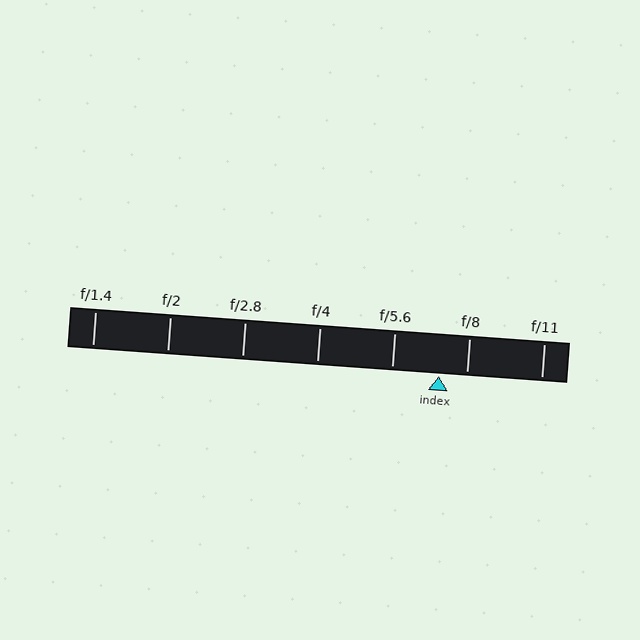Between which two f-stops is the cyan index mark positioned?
The index mark is between f/5.6 and f/8.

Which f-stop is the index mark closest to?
The index mark is closest to f/8.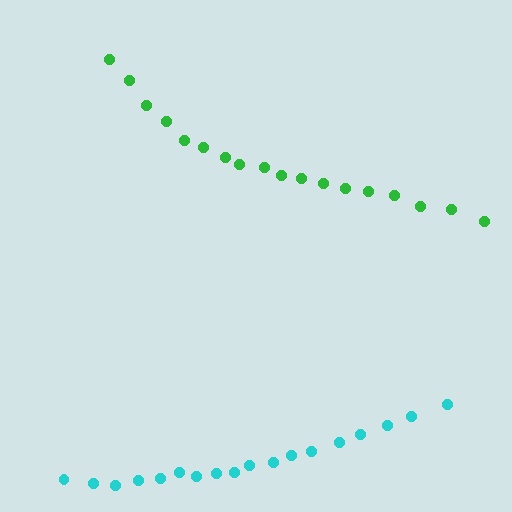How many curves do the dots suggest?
There are 2 distinct paths.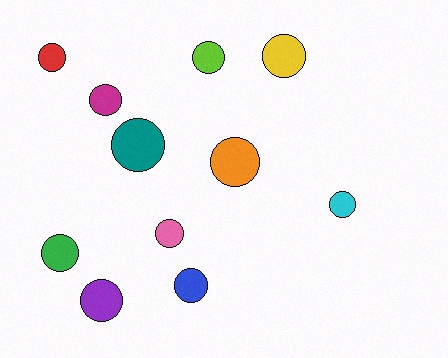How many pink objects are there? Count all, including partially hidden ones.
There is 1 pink object.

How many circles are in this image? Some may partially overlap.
There are 11 circles.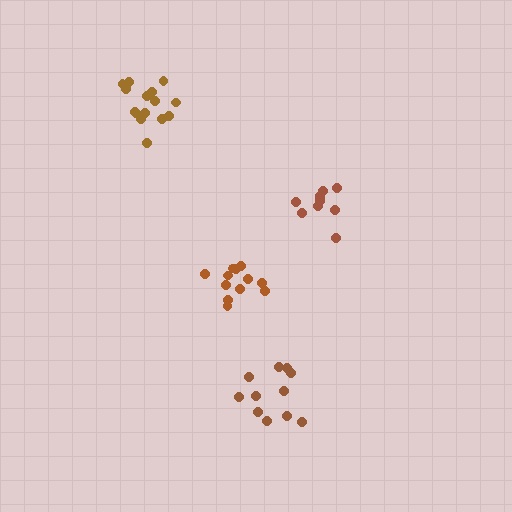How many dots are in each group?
Group 1: 10 dots, Group 2: 12 dots, Group 3: 11 dots, Group 4: 15 dots (48 total).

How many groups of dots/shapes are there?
There are 4 groups.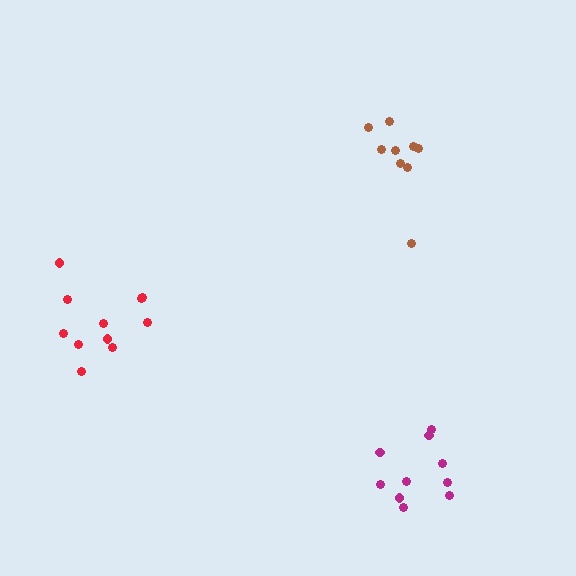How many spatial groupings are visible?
There are 3 spatial groupings.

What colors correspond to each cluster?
The clusters are colored: brown, magenta, red.